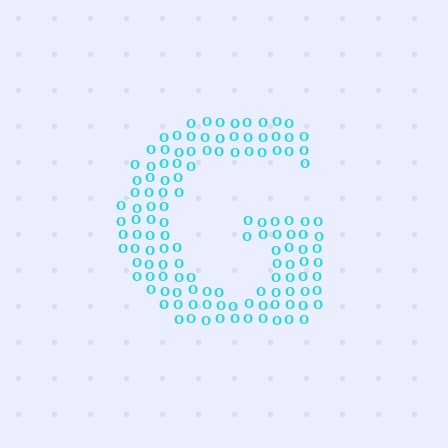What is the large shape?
The large shape is the letter G.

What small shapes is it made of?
It is made of small letter O's.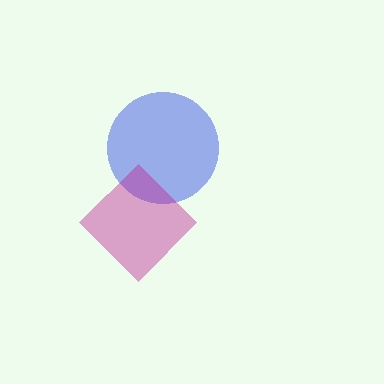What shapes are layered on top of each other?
The layered shapes are: a blue circle, a magenta diamond.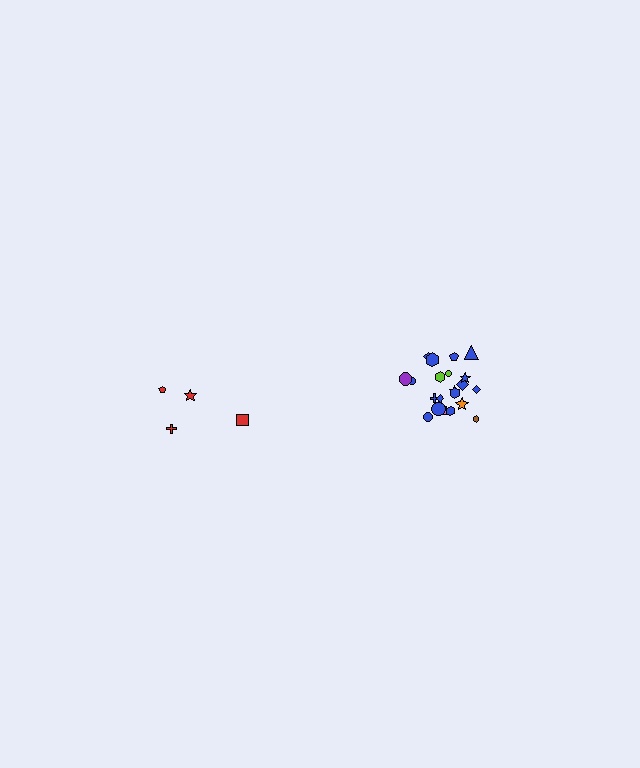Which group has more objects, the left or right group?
The right group.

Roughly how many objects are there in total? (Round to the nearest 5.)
Roughly 25 objects in total.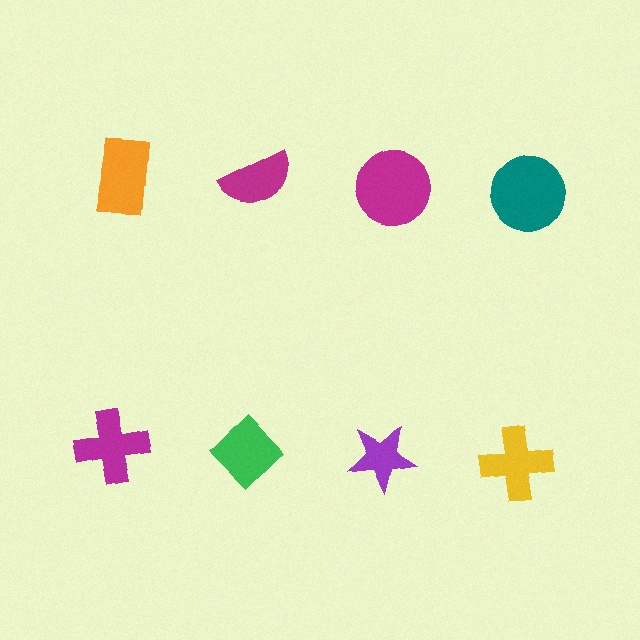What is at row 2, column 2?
A green diamond.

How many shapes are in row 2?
4 shapes.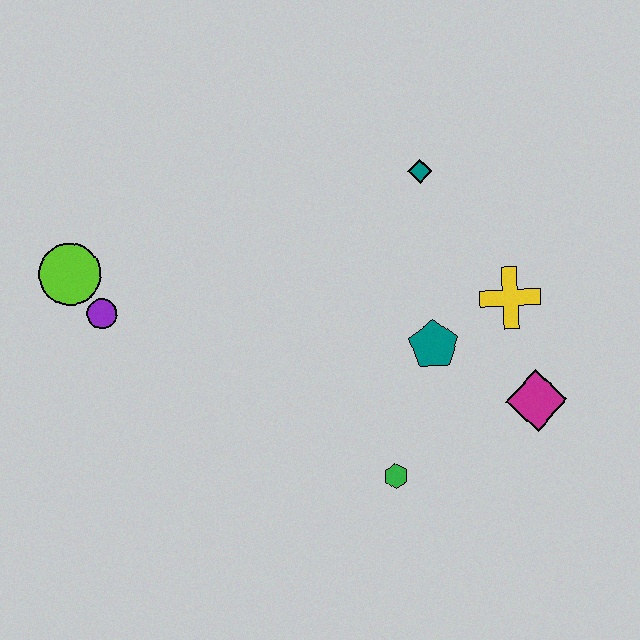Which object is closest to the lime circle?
The purple circle is closest to the lime circle.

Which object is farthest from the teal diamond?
The lime circle is farthest from the teal diamond.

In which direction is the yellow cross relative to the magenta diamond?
The yellow cross is above the magenta diamond.